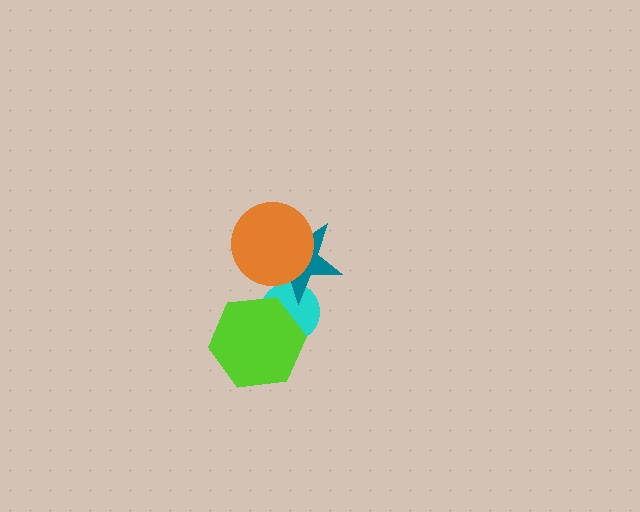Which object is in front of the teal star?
The orange circle is in front of the teal star.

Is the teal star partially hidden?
Yes, it is partially covered by another shape.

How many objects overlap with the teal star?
2 objects overlap with the teal star.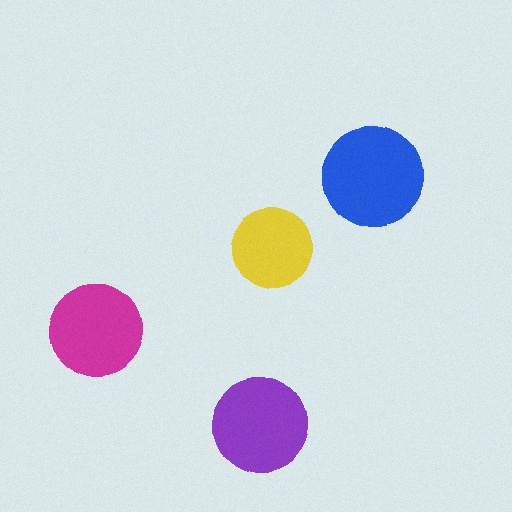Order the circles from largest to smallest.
the blue one, the purple one, the magenta one, the yellow one.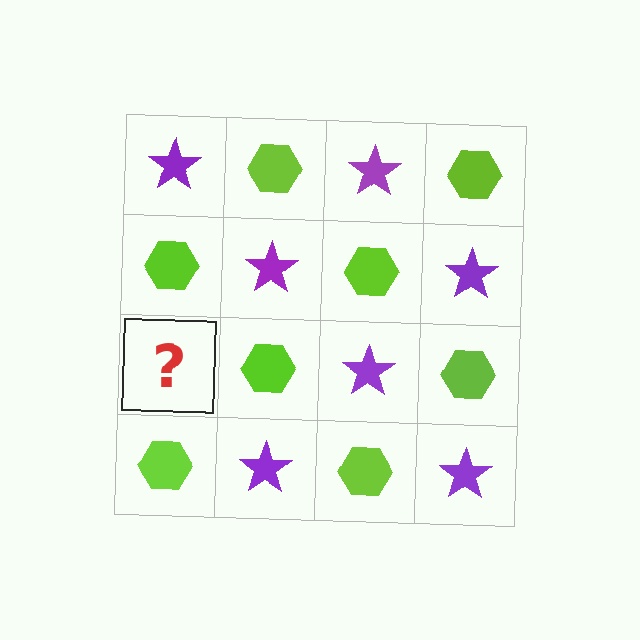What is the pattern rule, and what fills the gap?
The rule is that it alternates purple star and lime hexagon in a checkerboard pattern. The gap should be filled with a purple star.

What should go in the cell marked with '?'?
The missing cell should contain a purple star.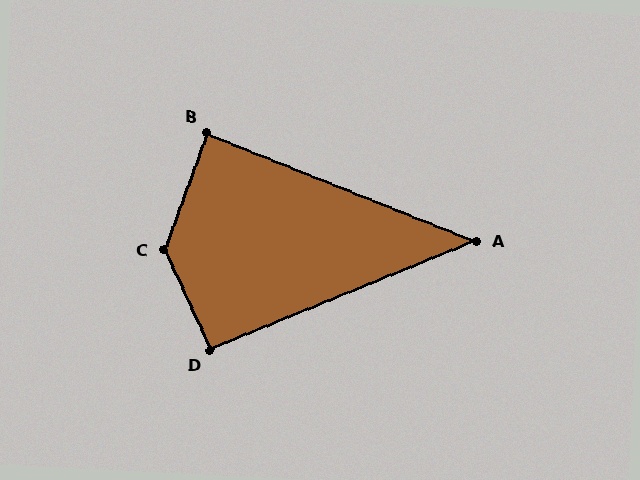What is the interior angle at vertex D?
Approximately 92 degrees (approximately right).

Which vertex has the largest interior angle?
C, at approximately 136 degrees.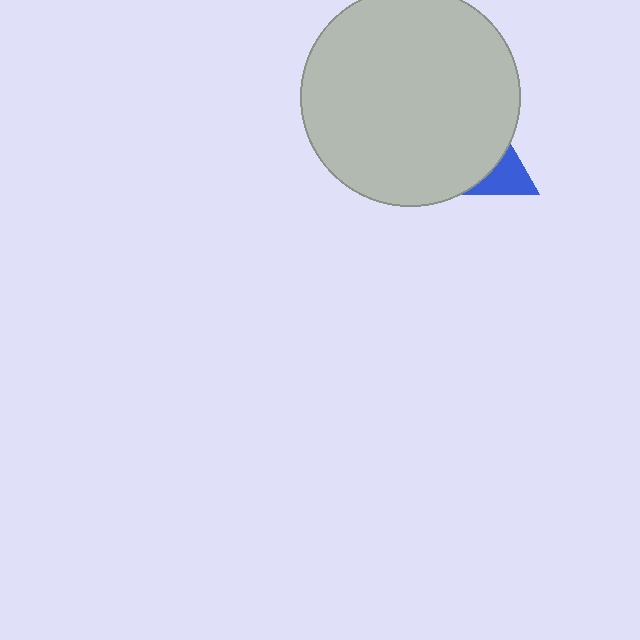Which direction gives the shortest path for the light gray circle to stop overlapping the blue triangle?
Moving left gives the shortest separation.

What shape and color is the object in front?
The object in front is a light gray circle.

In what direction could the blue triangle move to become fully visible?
The blue triangle could move right. That would shift it out from behind the light gray circle entirely.